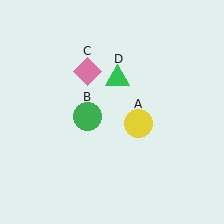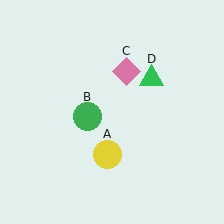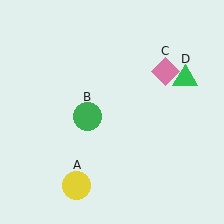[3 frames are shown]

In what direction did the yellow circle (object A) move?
The yellow circle (object A) moved down and to the left.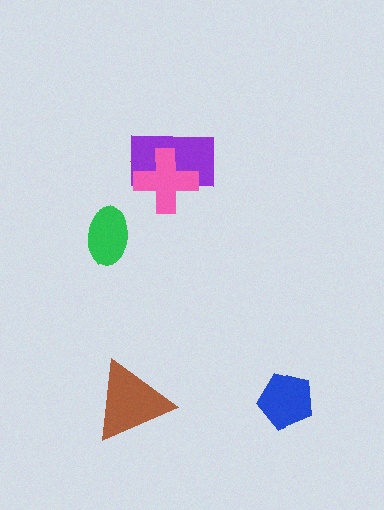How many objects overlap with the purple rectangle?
1 object overlaps with the purple rectangle.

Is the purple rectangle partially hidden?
Yes, it is partially covered by another shape.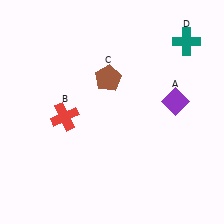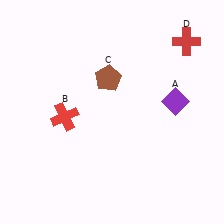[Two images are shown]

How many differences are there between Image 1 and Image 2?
There is 1 difference between the two images.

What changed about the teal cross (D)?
In Image 1, D is teal. In Image 2, it changed to red.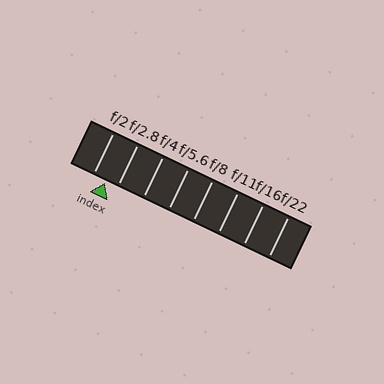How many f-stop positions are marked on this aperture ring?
There are 8 f-stop positions marked.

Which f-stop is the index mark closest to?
The index mark is closest to f/2.8.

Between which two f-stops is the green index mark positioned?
The index mark is between f/2 and f/2.8.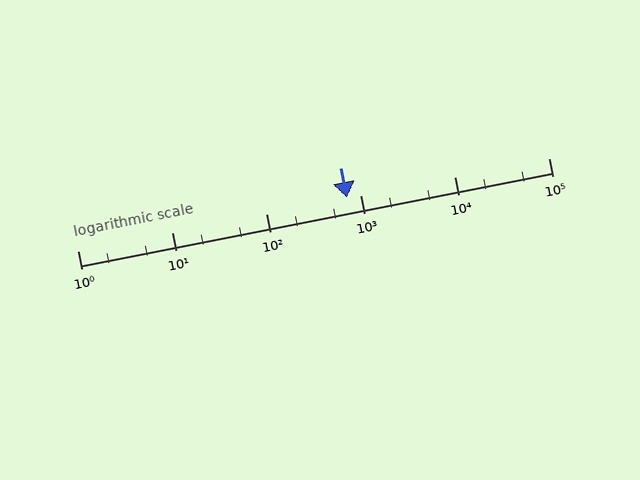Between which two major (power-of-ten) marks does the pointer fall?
The pointer is between 100 and 1000.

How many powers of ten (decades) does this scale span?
The scale spans 5 decades, from 1 to 100000.